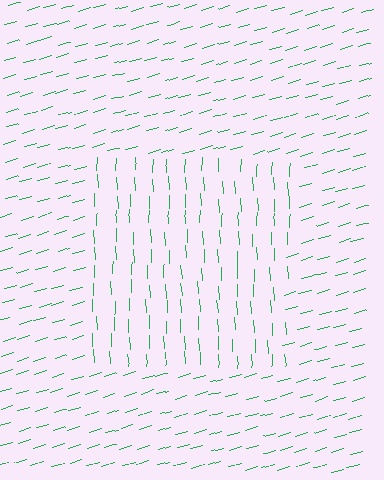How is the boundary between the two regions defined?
The boundary is defined purely by a change in line orientation (approximately 76 degrees difference). All lines are the same color and thickness.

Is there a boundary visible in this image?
Yes, there is a texture boundary formed by a change in line orientation.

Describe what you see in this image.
The image is filled with small green line segments. A rectangle region in the image has lines oriented differently from the surrounding lines, creating a visible texture boundary.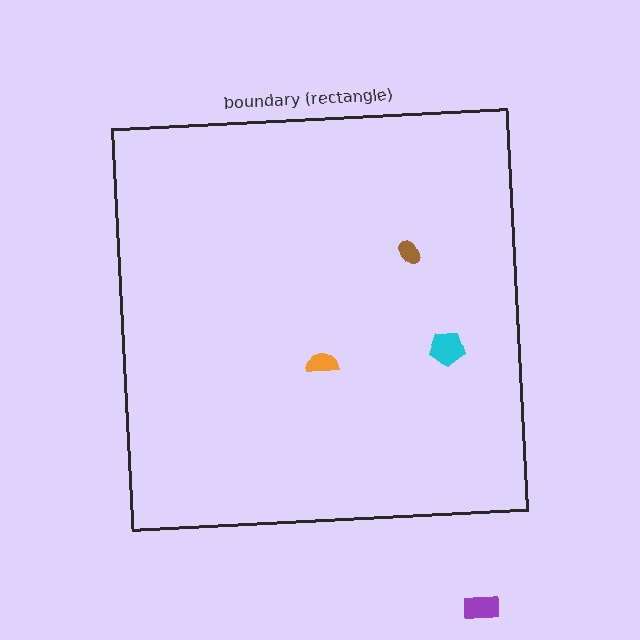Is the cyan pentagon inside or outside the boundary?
Inside.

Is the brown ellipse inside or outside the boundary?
Inside.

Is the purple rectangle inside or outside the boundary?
Outside.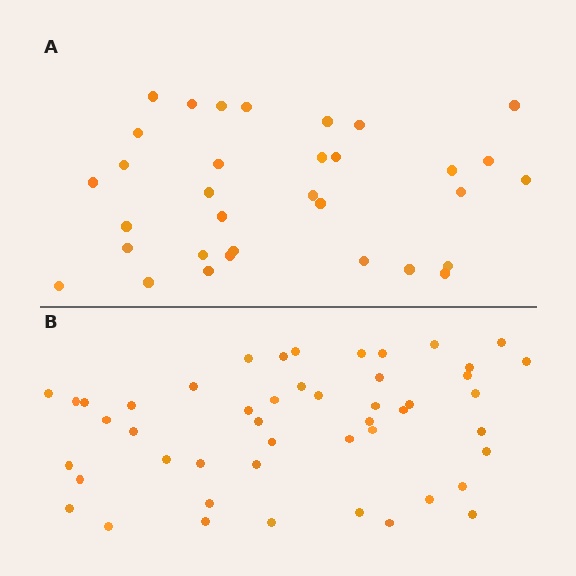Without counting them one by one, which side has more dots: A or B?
Region B (the bottom region) has more dots.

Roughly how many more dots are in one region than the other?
Region B has approximately 15 more dots than region A.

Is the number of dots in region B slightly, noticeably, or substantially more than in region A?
Region B has substantially more. The ratio is roughly 1.5 to 1.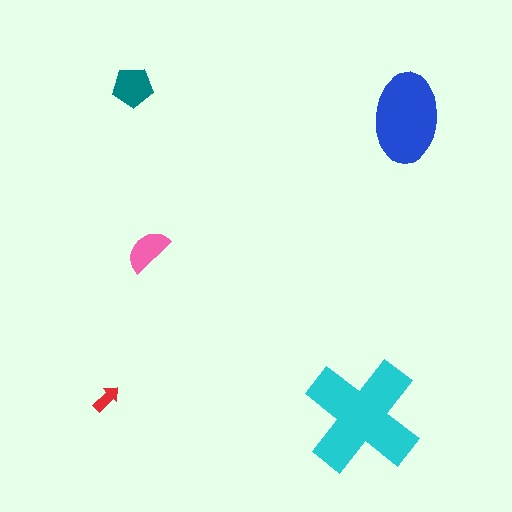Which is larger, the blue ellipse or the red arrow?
The blue ellipse.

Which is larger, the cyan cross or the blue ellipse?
The cyan cross.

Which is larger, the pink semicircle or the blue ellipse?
The blue ellipse.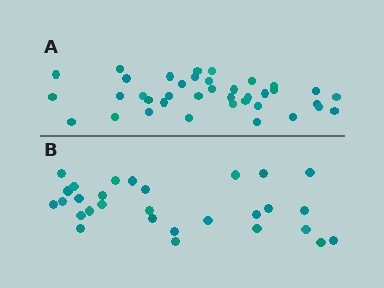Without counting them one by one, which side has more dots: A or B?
Region A (the top region) has more dots.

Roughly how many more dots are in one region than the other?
Region A has roughly 8 or so more dots than region B.